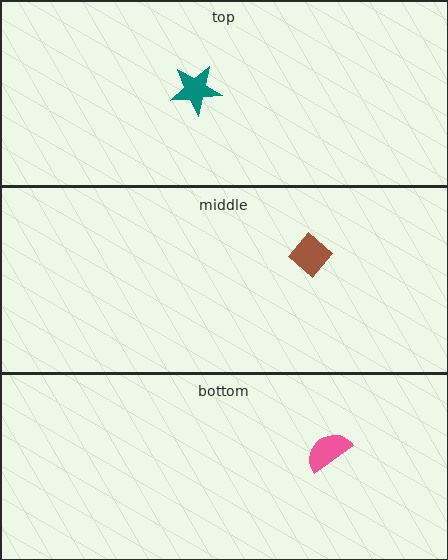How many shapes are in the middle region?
1.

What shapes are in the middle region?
The brown diamond.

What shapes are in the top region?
The teal star.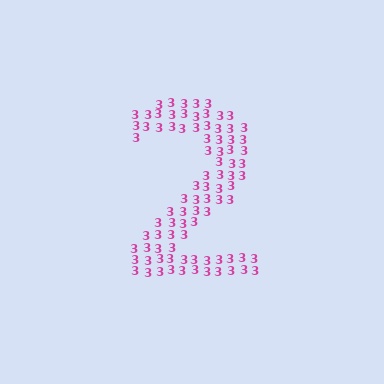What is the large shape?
The large shape is the digit 2.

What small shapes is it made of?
It is made of small digit 3's.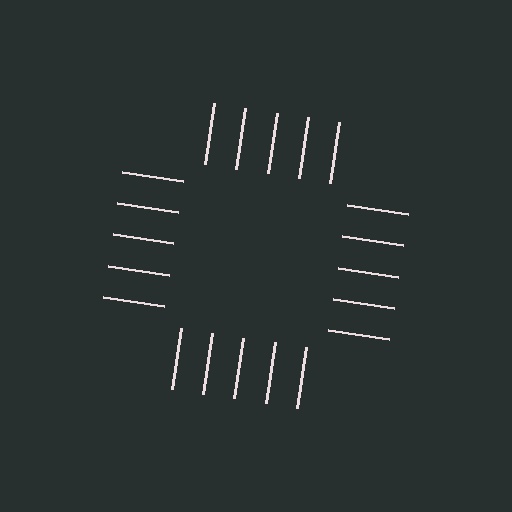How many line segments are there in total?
20 — 5 along each of the 4 edges.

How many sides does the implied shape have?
4 sides — the line-ends trace a square.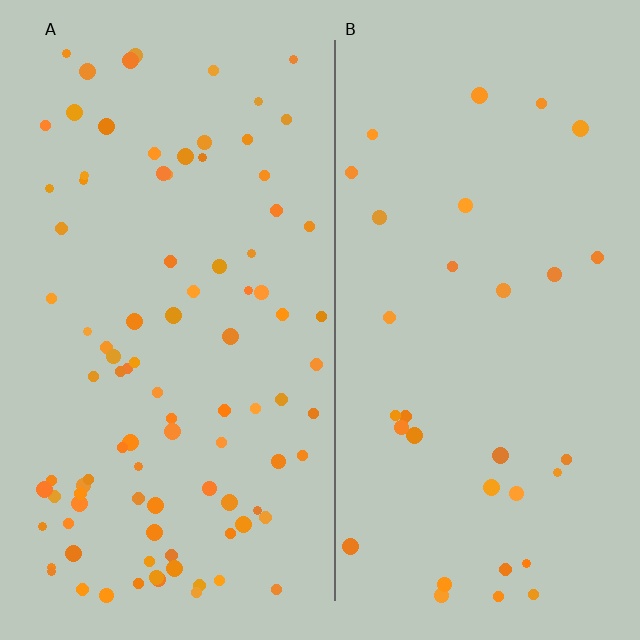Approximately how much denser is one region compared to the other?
Approximately 2.9× — region A over region B.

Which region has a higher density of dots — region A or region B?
A (the left).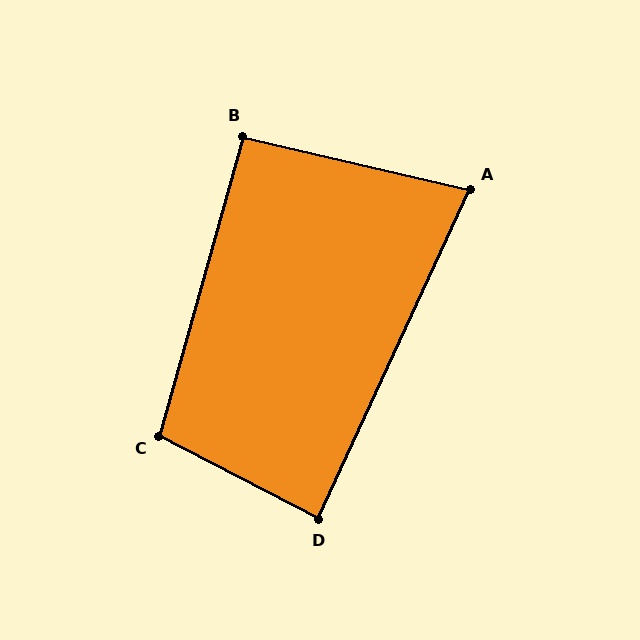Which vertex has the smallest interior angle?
A, at approximately 78 degrees.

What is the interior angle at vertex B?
Approximately 93 degrees (approximately right).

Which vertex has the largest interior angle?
C, at approximately 102 degrees.